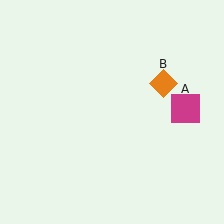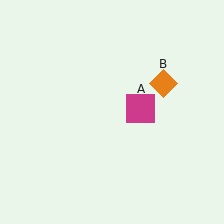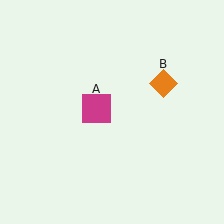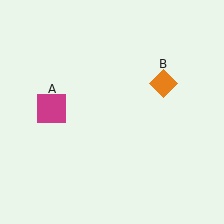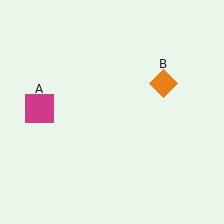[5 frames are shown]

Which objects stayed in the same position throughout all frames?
Orange diamond (object B) remained stationary.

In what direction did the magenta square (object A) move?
The magenta square (object A) moved left.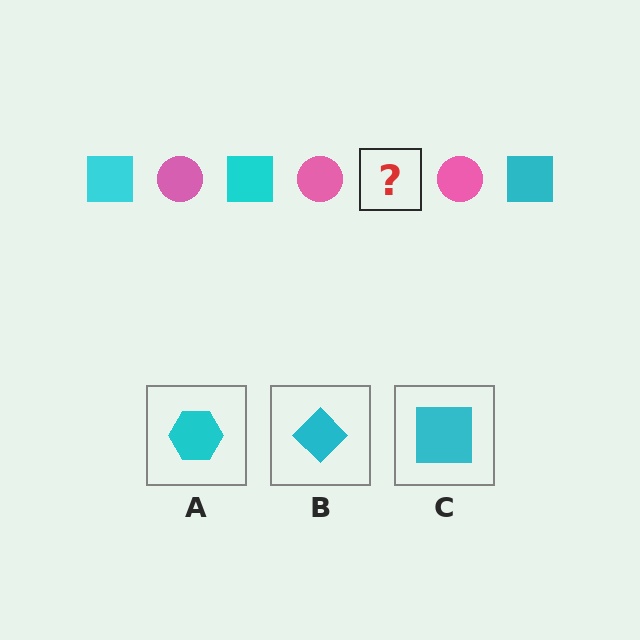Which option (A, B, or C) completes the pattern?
C.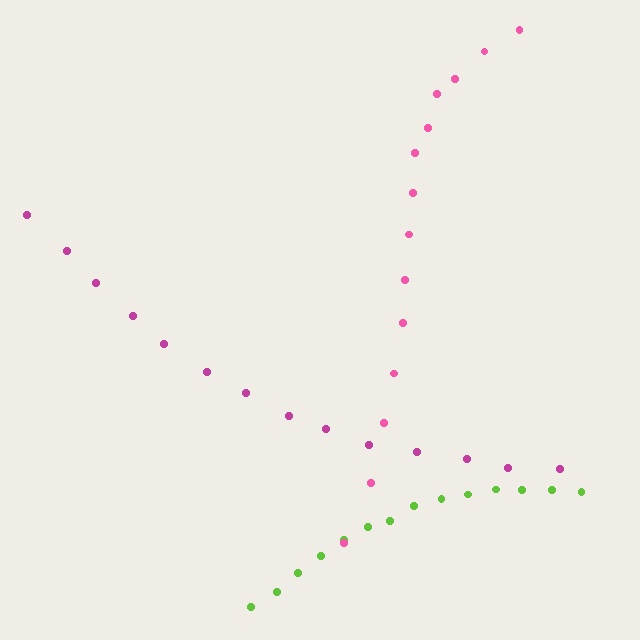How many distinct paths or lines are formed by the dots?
There are 3 distinct paths.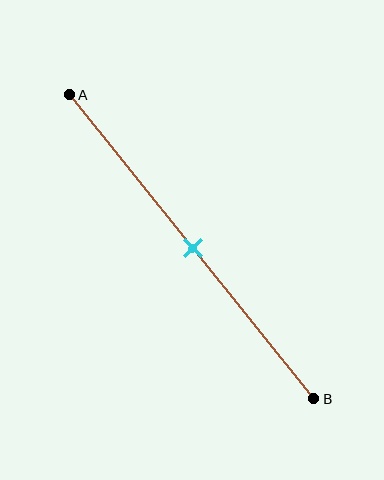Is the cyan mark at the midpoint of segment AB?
Yes, the mark is approximately at the midpoint.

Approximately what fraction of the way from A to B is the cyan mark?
The cyan mark is approximately 50% of the way from A to B.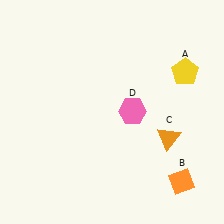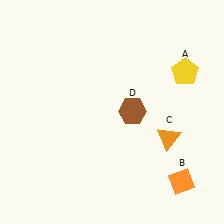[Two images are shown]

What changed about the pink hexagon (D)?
In Image 1, D is pink. In Image 2, it changed to brown.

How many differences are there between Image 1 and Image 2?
There is 1 difference between the two images.